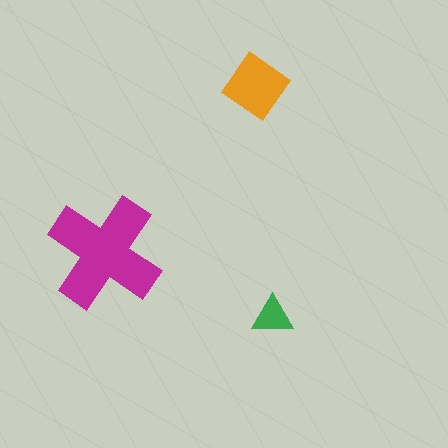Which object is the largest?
The magenta cross.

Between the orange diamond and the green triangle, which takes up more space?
The orange diamond.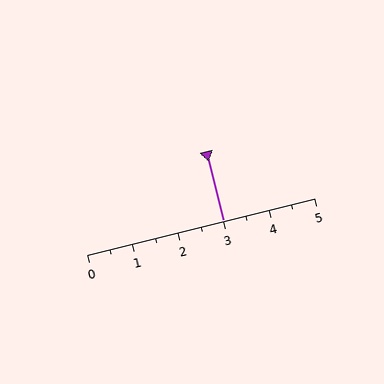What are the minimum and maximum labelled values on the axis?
The axis runs from 0 to 5.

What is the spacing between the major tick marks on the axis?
The major ticks are spaced 1 apart.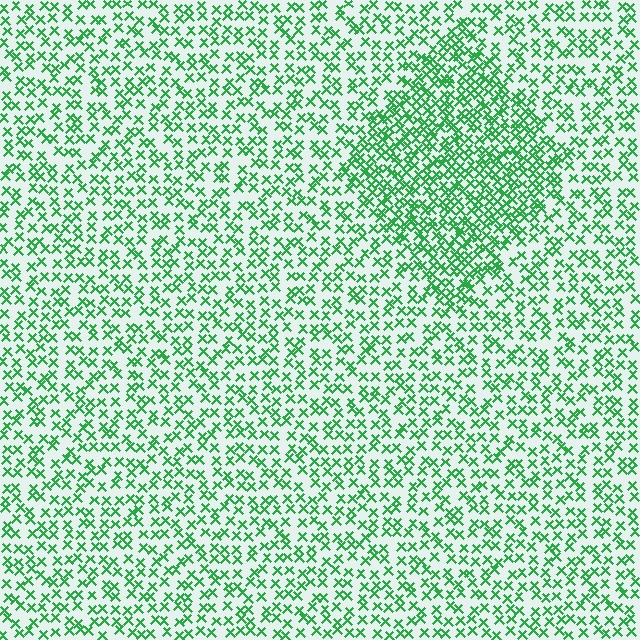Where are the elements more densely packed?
The elements are more densely packed inside the diamond boundary.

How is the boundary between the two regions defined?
The boundary is defined by a change in element density (approximately 1.9x ratio). All elements are the same color, size, and shape.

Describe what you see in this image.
The image contains small green elements arranged at two different densities. A diamond-shaped region is visible where the elements are more densely packed than the surrounding area.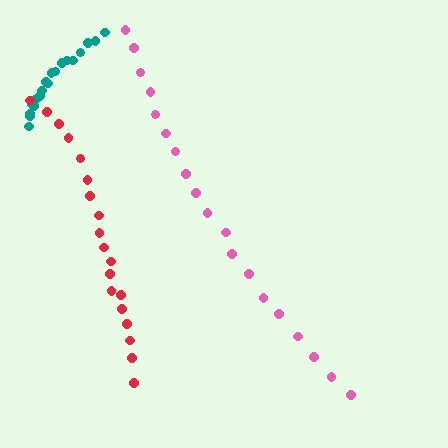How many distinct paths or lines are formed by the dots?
There are 3 distinct paths.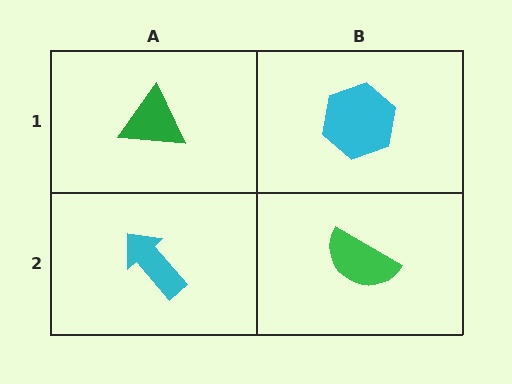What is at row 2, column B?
A green semicircle.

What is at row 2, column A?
A cyan arrow.